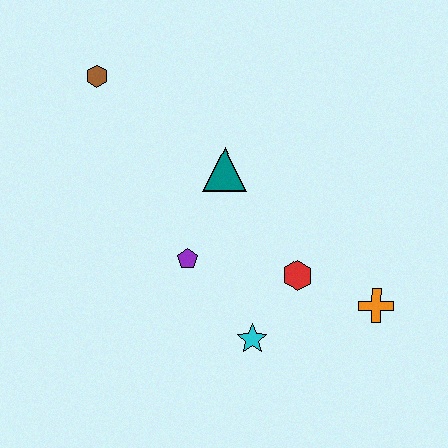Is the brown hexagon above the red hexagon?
Yes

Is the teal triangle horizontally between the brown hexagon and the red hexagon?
Yes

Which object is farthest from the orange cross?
The brown hexagon is farthest from the orange cross.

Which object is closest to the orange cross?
The red hexagon is closest to the orange cross.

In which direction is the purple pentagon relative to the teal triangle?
The purple pentagon is below the teal triangle.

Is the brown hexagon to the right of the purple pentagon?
No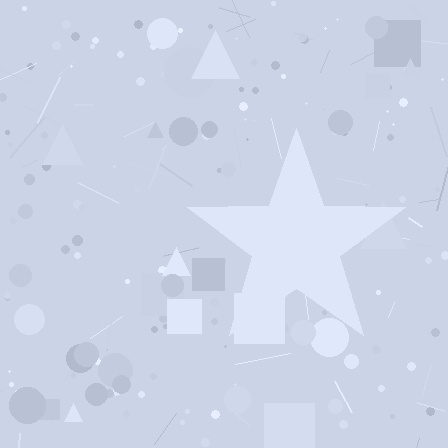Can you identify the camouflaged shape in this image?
The camouflaged shape is a star.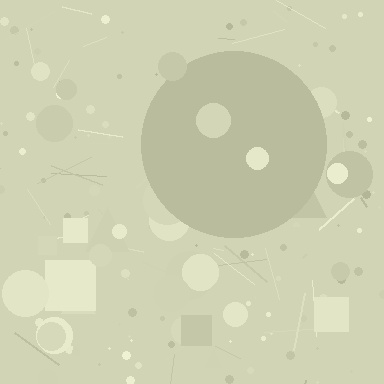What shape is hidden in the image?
A circle is hidden in the image.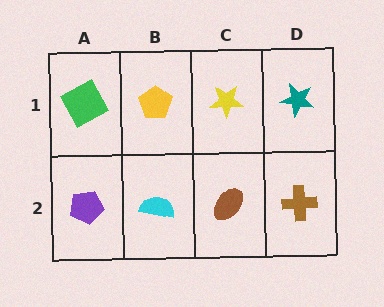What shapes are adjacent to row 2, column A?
A green square (row 1, column A), a cyan semicircle (row 2, column B).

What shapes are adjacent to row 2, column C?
A yellow star (row 1, column C), a cyan semicircle (row 2, column B), a brown cross (row 2, column D).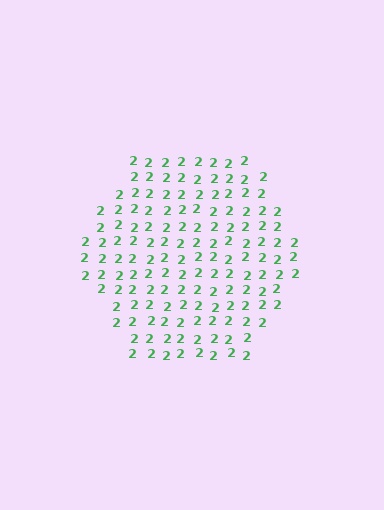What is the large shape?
The large shape is a hexagon.